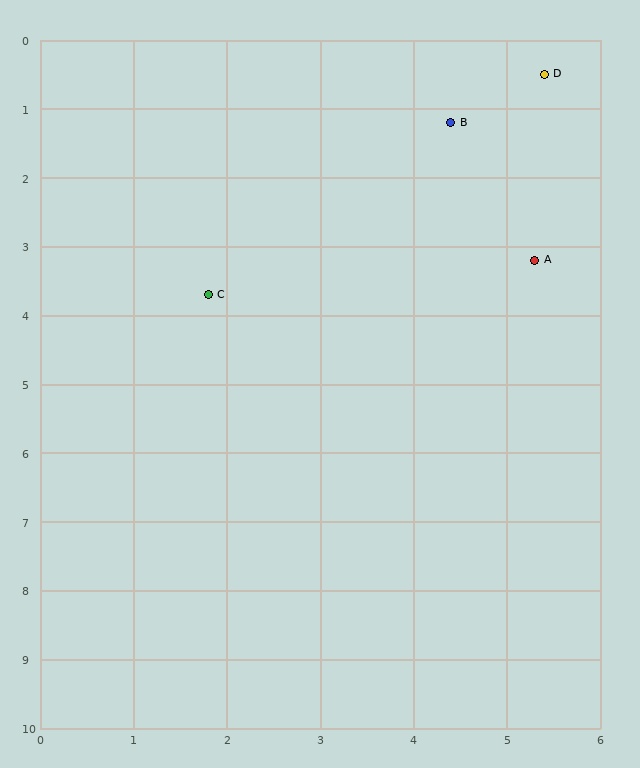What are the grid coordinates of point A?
Point A is at approximately (5.3, 3.2).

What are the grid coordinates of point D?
Point D is at approximately (5.4, 0.5).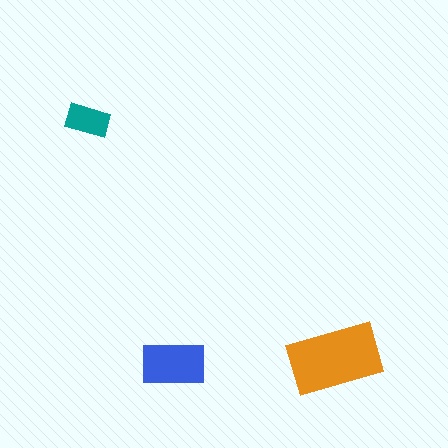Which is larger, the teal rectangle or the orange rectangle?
The orange one.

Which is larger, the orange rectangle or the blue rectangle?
The orange one.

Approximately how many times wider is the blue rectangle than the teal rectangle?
About 1.5 times wider.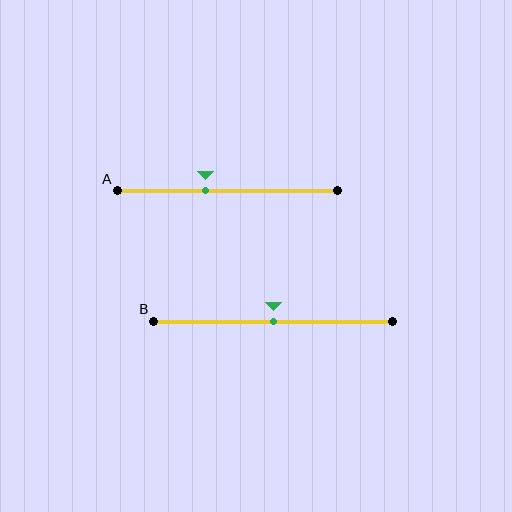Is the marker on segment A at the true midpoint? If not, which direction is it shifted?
No, the marker on segment A is shifted to the left by about 10% of the segment length.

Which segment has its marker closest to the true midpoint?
Segment B has its marker closest to the true midpoint.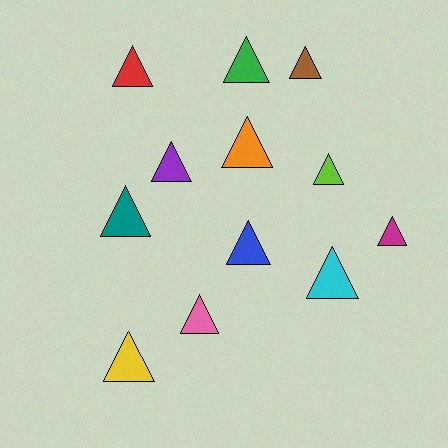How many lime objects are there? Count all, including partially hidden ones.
There is 1 lime object.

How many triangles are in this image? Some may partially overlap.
There are 12 triangles.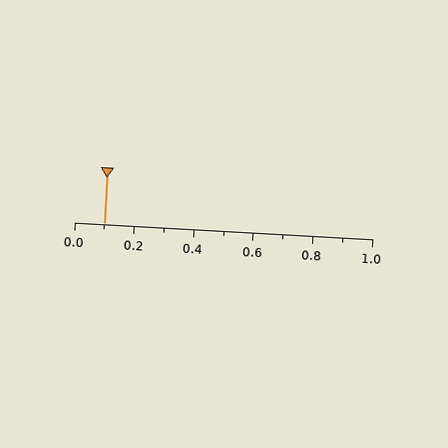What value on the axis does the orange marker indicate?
The marker indicates approximately 0.1.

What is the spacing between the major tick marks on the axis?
The major ticks are spaced 0.2 apart.